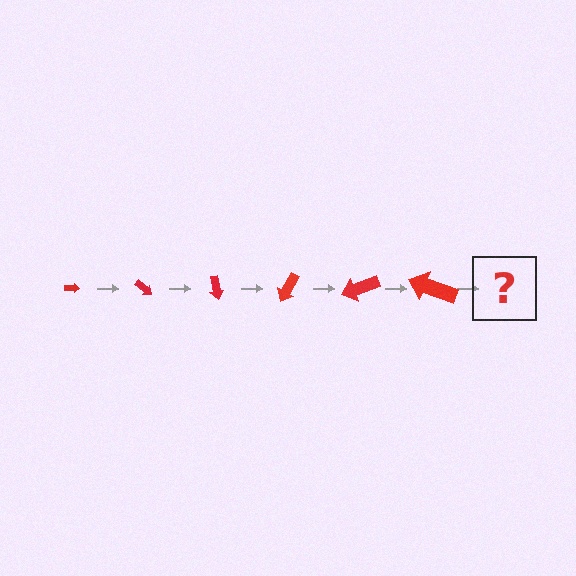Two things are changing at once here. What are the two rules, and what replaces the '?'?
The two rules are that the arrow grows larger each step and it rotates 40 degrees each step. The '?' should be an arrow, larger than the previous one and rotated 240 degrees from the start.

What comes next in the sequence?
The next element should be an arrow, larger than the previous one and rotated 240 degrees from the start.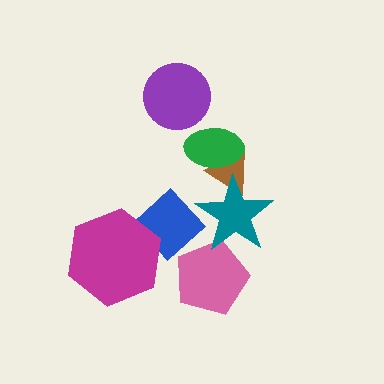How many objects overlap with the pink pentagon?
2 objects overlap with the pink pentagon.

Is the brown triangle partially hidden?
Yes, it is partially covered by another shape.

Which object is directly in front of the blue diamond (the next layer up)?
The magenta hexagon is directly in front of the blue diamond.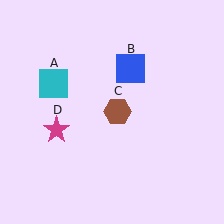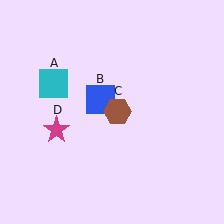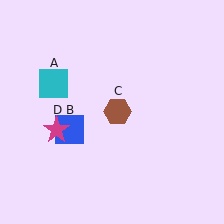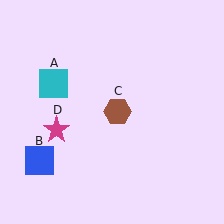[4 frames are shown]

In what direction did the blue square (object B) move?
The blue square (object B) moved down and to the left.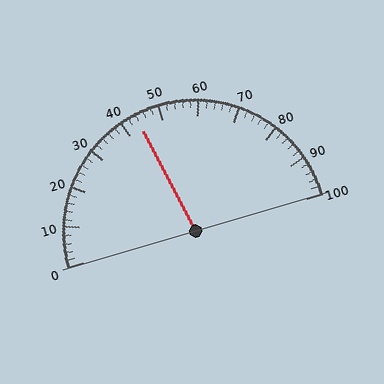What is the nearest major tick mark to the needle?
The nearest major tick mark is 40.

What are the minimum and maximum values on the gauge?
The gauge ranges from 0 to 100.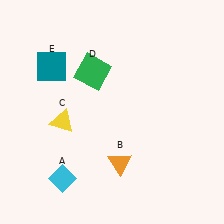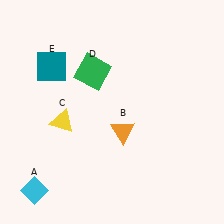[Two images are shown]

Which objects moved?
The objects that moved are: the cyan diamond (A), the orange triangle (B).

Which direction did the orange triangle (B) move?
The orange triangle (B) moved up.